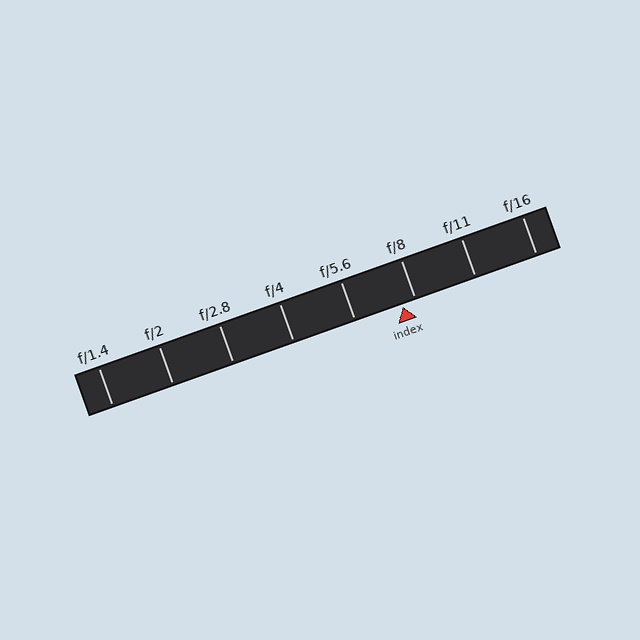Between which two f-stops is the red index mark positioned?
The index mark is between f/5.6 and f/8.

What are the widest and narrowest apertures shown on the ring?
The widest aperture shown is f/1.4 and the narrowest is f/16.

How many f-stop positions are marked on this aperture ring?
There are 8 f-stop positions marked.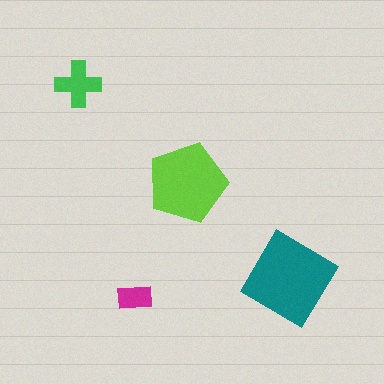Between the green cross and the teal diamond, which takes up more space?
The teal diamond.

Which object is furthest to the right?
The teal diamond is rightmost.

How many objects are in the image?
There are 4 objects in the image.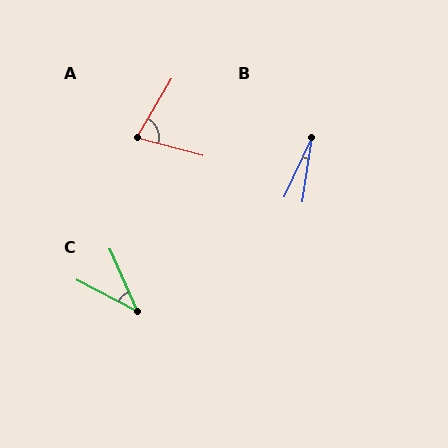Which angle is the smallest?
B, at approximately 16 degrees.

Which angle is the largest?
A, at approximately 74 degrees.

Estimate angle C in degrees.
Approximately 39 degrees.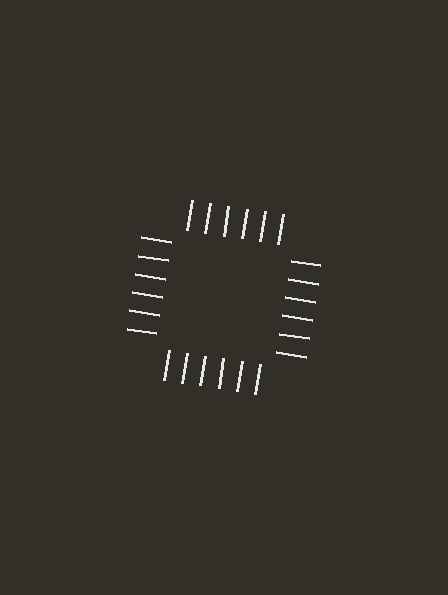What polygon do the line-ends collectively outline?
An illusory square — the line segments terminate on its edges but no continuous stroke is drawn.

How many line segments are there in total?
24 — 6 along each of the 4 edges.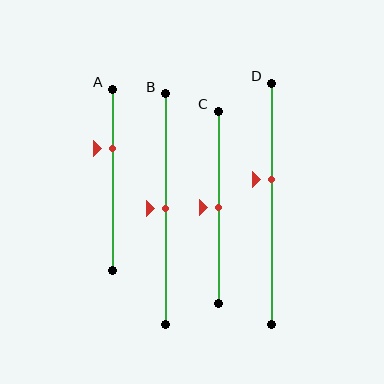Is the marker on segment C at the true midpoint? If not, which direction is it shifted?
Yes, the marker on segment C is at the true midpoint.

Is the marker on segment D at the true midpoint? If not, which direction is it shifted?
No, the marker on segment D is shifted upward by about 10% of the segment length.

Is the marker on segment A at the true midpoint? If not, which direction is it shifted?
No, the marker on segment A is shifted upward by about 17% of the segment length.